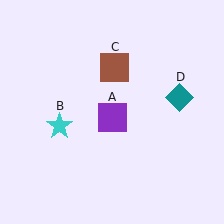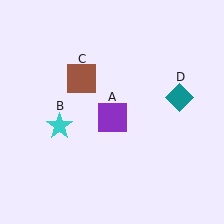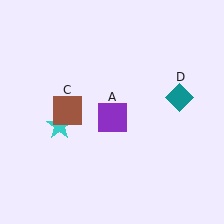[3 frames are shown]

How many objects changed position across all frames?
1 object changed position: brown square (object C).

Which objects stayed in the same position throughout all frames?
Purple square (object A) and cyan star (object B) and teal diamond (object D) remained stationary.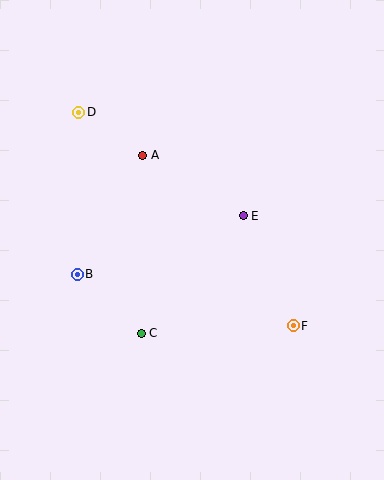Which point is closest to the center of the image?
Point E at (243, 216) is closest to the center.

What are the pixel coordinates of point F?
Point F is at (293, 326).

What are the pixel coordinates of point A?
Point A is at (143, 155).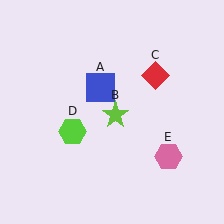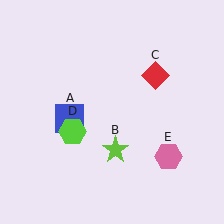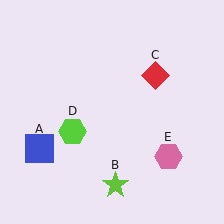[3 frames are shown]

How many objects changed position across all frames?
2 objects changed position: blue square (object A), lime star (object B).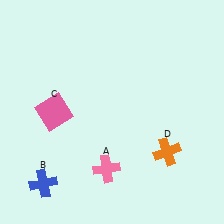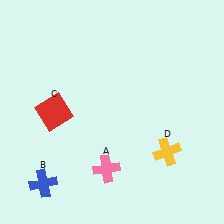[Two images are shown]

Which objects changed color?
C changed from pink to red. D changed from orange to yellow.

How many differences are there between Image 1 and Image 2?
There are 2 differences between the two images.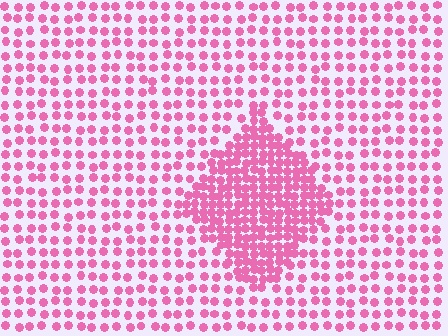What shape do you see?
I see a diamond.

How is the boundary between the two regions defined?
The boundary is defined by a change in element density (approximately 2.2x ratio). All elements are the same color, size, and shape.